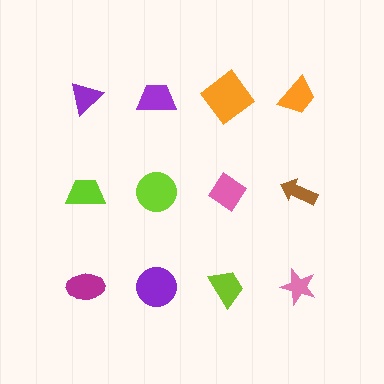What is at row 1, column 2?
A purple trapezoid.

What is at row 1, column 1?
A purple triangle.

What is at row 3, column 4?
A pink star.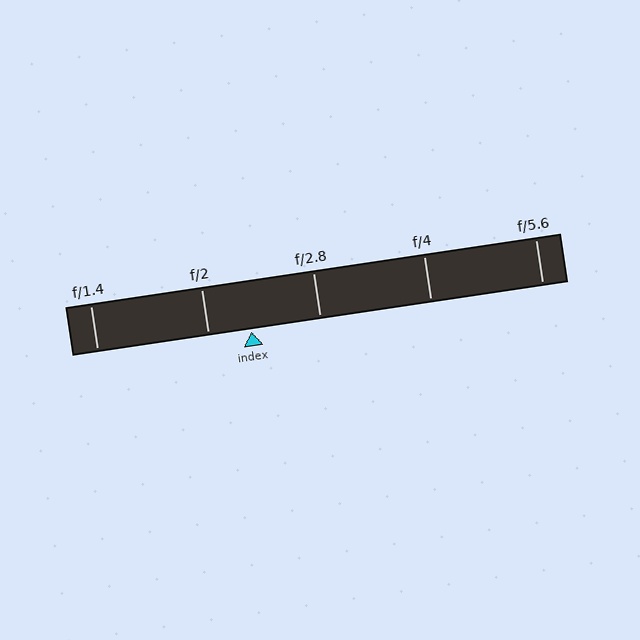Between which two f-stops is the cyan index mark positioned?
The index mark is between f/2 and f/2.8.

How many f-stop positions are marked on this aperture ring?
There are 5 f-stop positions marked.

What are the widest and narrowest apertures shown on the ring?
The widest aperture shown is f/1.4 and the narrowest is f/5.6.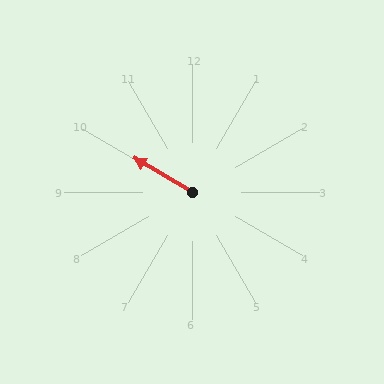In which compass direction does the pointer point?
Northwest.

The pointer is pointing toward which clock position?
Roughly 10 o'clock.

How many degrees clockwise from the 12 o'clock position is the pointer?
Approximately 300 degrees.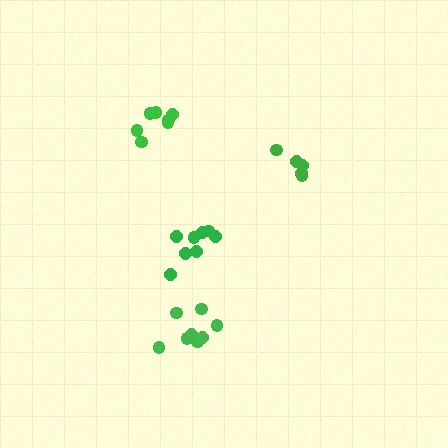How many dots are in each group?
Group 1: 7 dots, Group 2: 8 dots, Group 3: 5 dots, Group 4: 9 dots (29 total).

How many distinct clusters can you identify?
There are 4 distinct clusters.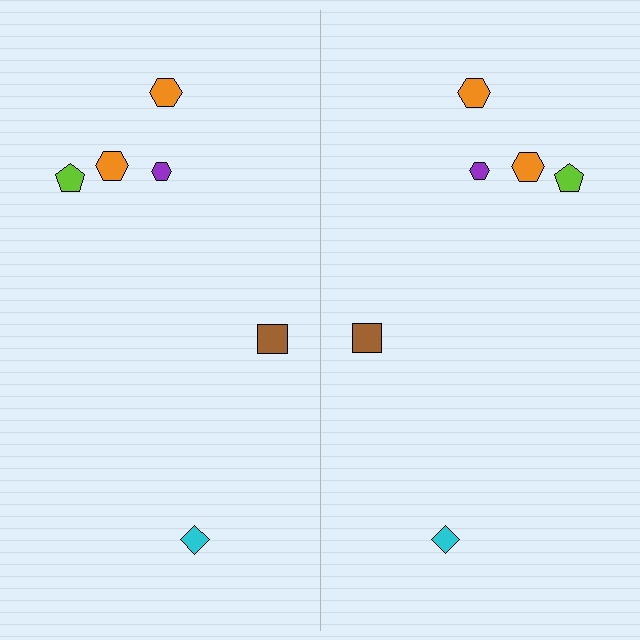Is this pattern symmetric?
Yes, this pattern has bilateral (reflection) symmetry.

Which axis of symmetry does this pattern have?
The pattern has a vertical axis of symmetry running through the center of the image.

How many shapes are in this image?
There are 12 shapes in this image.